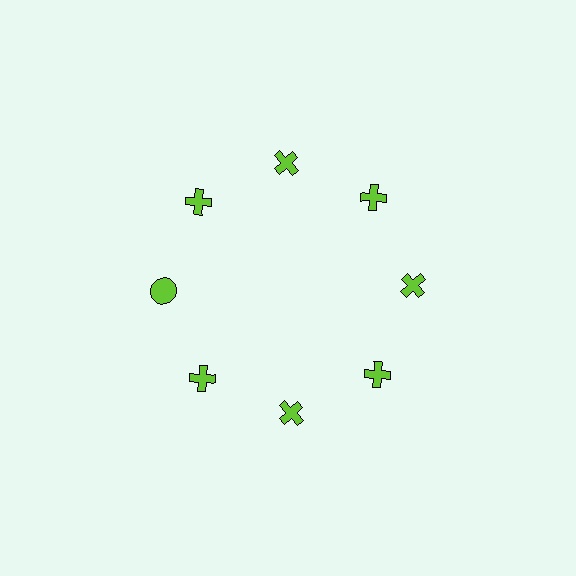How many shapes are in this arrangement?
There are 8 shapes arranged in a ring pattern.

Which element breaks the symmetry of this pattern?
The lime circle at roughly the 9 o'clock position breaks the symmetry. All other shapes are lime crosses.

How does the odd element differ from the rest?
It has a different shape: circle instead of cross.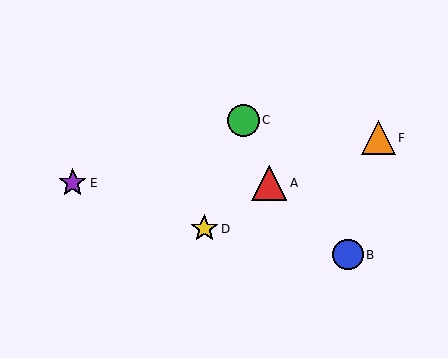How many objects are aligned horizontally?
2 objects (A, E) are aligned horizontally.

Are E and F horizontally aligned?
No, E is at y≈183 and F is at y≈138.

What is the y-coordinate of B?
Object B is at y≈255.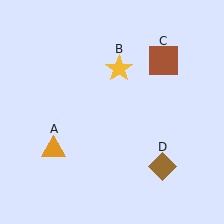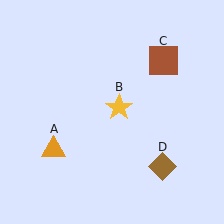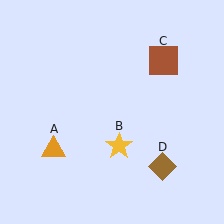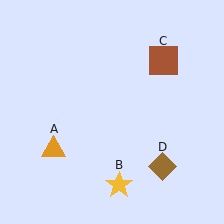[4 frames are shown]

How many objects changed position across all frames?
1 object changed position: yellow star (object B).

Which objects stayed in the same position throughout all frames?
Orange triangle (object A) and brown square (object C) and brown diamond (object D) remained stationary.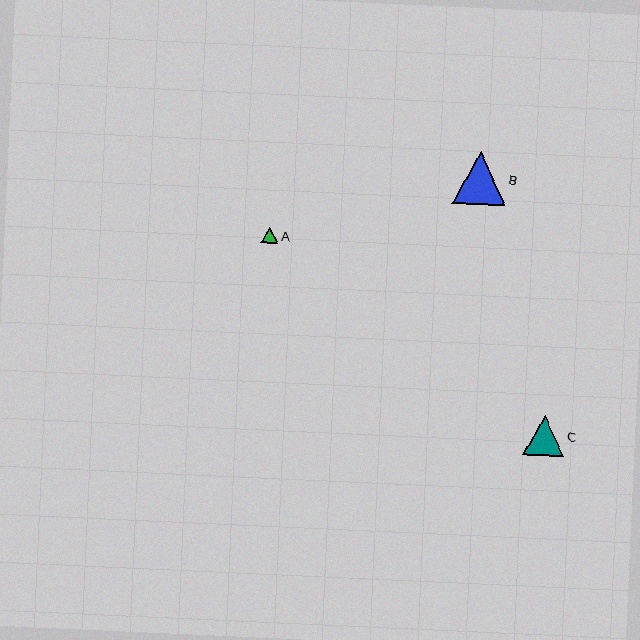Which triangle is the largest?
Triangle B is the largest with a size of approximately 53 pixels.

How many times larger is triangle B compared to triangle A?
Triangle B is approximately 3.2 times the size of triangle A.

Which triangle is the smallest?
Triangle A is the smallest with a size of approximately 17 pixels.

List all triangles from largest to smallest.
From largest to smallest: B, C, A.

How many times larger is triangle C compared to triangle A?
Triangle C is approximately 2.4 times the size of triangle A.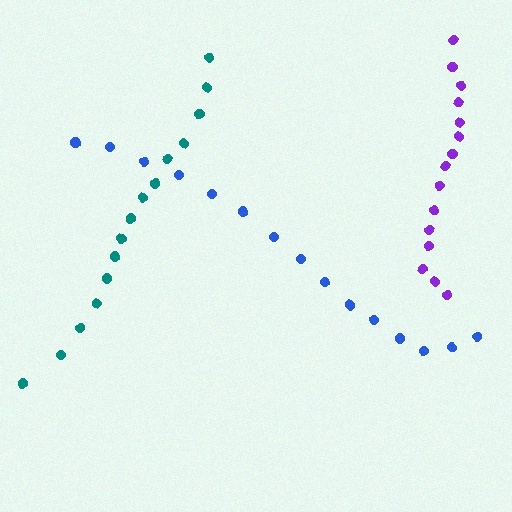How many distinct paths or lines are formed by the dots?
There are 3 distinct paths.